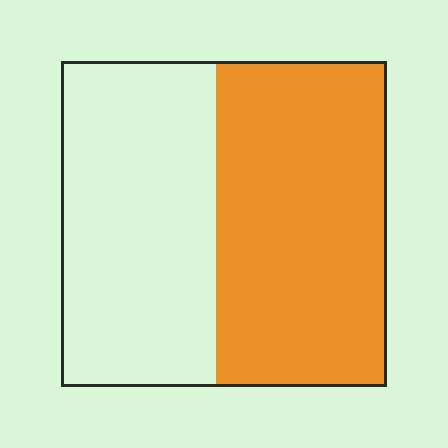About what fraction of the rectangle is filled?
About one half (1/2).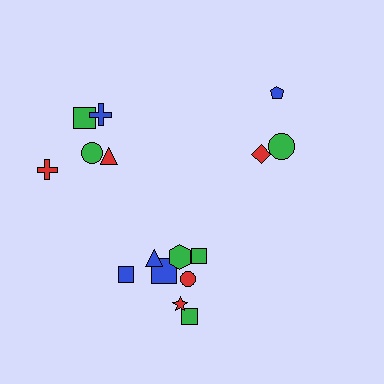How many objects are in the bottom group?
There are 8 objects.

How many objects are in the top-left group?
There are 5 objects.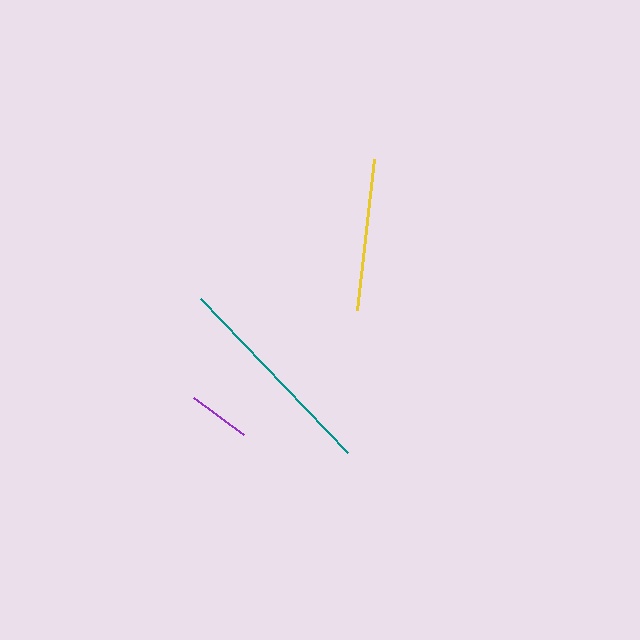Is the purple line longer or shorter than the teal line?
The teal line is longer than the purple line.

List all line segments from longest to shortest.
From longest to shortest: teal, yellow, purple.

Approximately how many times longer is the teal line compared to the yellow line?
The teal line is approximately 1.4 times the length of the yellow line.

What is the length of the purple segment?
The purple segment is approximately 62 pixels long.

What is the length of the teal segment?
The teal segment is approximately 213 pixels long.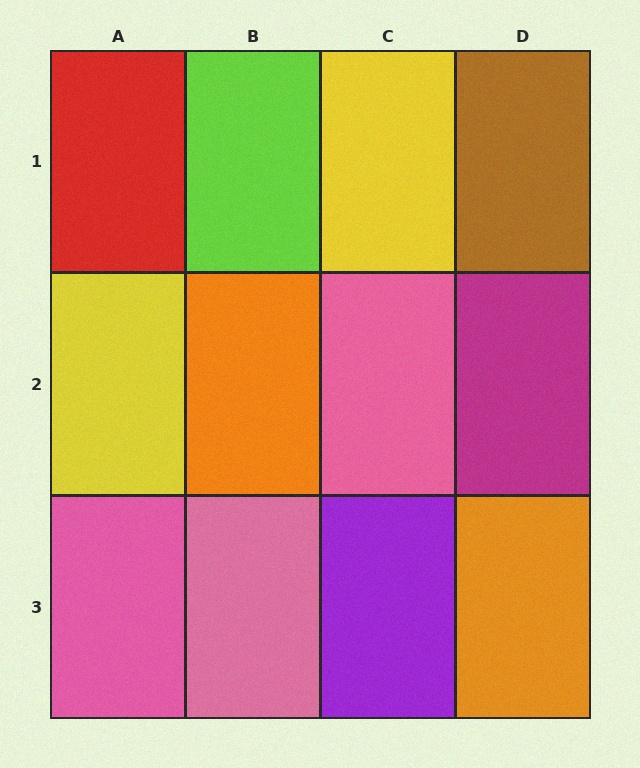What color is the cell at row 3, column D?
Orange.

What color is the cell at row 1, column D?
Brown.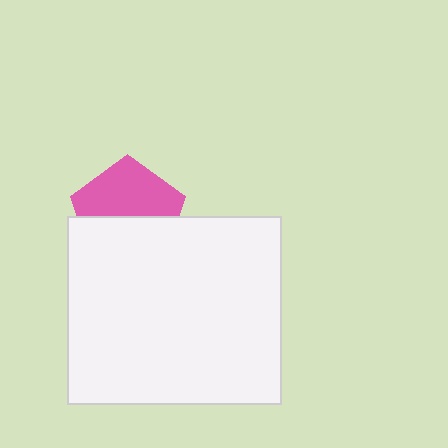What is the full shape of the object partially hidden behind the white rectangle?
The partially hidden object is a pink pentagon.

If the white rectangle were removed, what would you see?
You would see the complete pink pentagon.